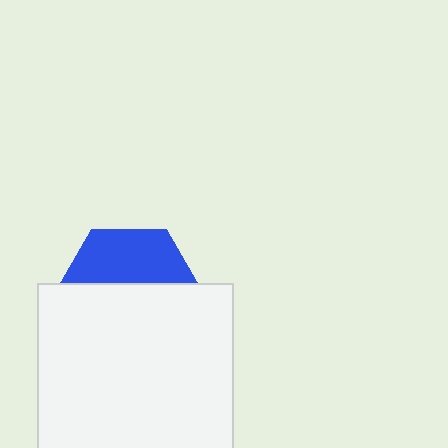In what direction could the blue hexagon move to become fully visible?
The blue hexagon could move up. That would shift it out from behind the white square entirely.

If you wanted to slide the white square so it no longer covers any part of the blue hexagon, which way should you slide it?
Slide it down — that is the most direct way to separate the two shapes.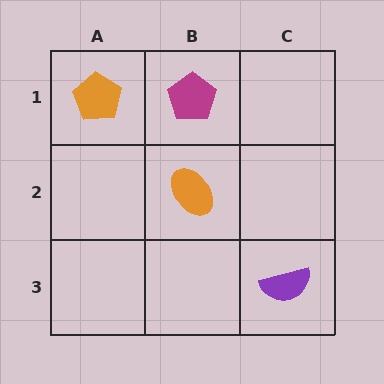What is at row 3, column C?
A purple semicircle.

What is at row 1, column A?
An orange pentagon.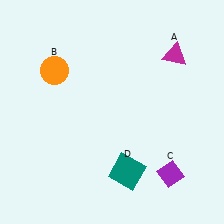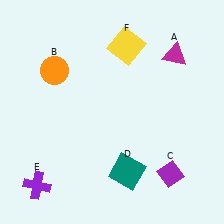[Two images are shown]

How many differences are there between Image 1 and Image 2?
There are 2 differences between the two images.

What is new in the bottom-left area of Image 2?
A purple cross (E) was added in the bottom-left area of Image 2.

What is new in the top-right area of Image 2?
A yellow square (F) was added in the top-right area of Image 2.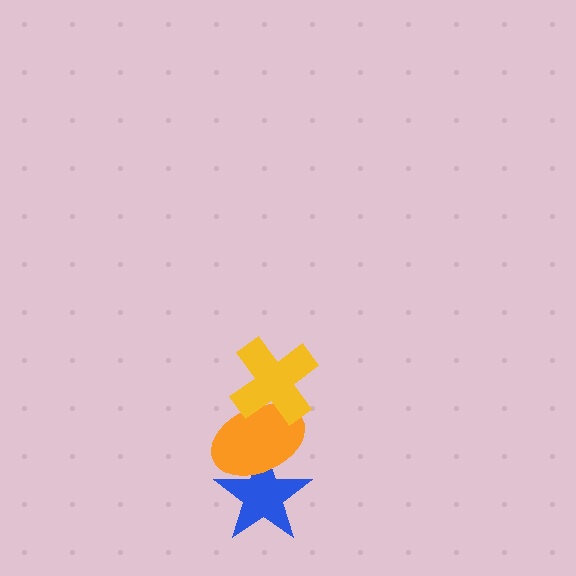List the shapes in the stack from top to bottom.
From top to bottom: the yellow cross, the orange ellipse, the blue star.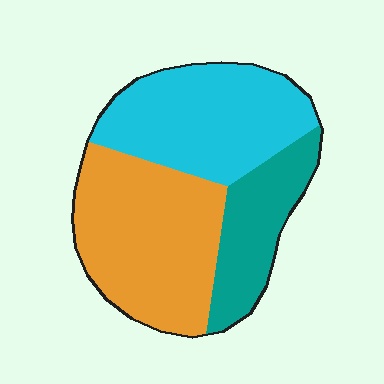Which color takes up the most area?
Orange, at roughly 40%.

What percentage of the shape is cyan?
Cyan takes up about three eighths (3/8) of the shape.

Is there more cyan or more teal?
Cyan.